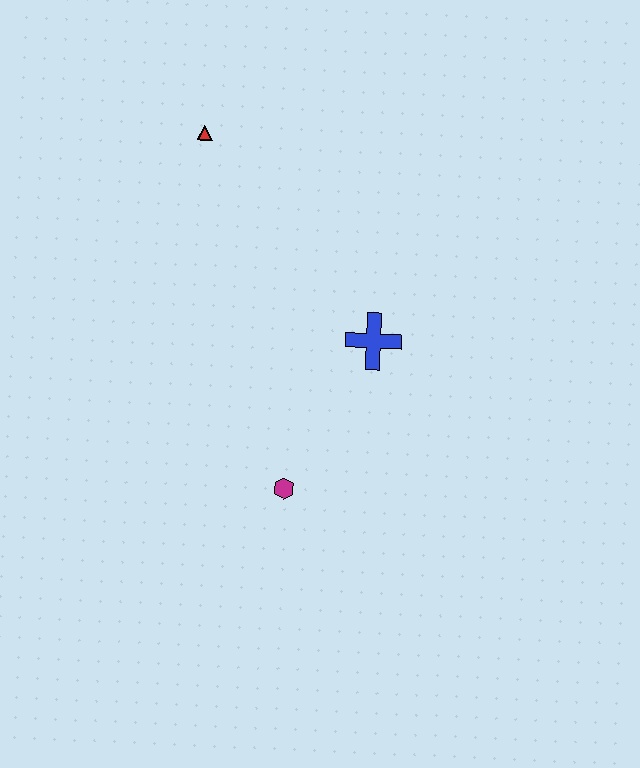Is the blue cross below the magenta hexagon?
No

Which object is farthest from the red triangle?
The magenta hexagon is farthest from the red triangle.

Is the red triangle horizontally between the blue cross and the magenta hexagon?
No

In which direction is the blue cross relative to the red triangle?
The blue cross is below the red triangle.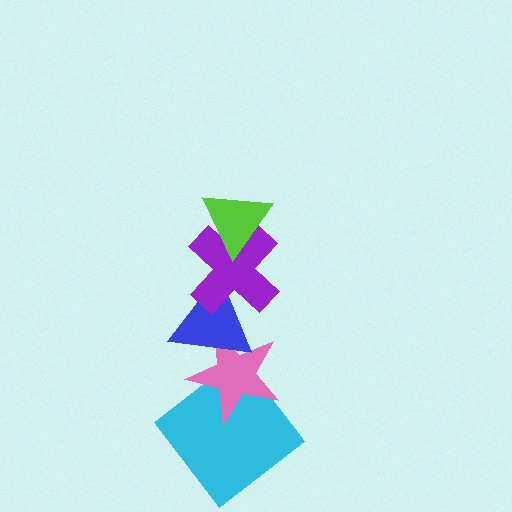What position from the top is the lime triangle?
The lime triangle is 1st from the top.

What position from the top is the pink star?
The pink star is 4th from the top.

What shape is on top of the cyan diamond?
The pink star is on top of the cyan diamond.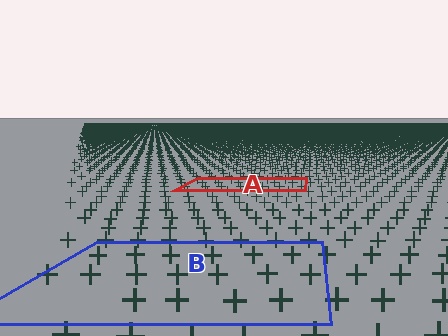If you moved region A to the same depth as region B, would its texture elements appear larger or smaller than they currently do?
They would appear larger. At a closer depth, the same texture elements are projected at a bigger on-screen size.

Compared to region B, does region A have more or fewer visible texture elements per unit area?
Region A has more texture elements per unit area — they are packed more densely because it is farther away.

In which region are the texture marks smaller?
The texture marks are smaller in region A, because it is farther away.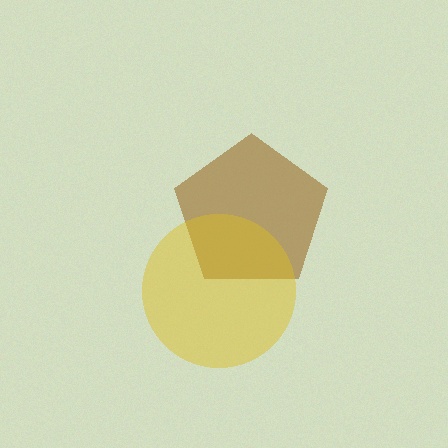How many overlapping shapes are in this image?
There are 2 overlapping shapes in the image.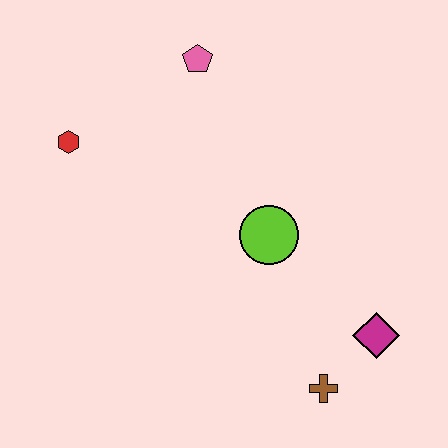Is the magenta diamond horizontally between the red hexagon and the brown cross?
No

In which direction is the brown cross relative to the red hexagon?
The brown cross is to the right of the red hexagon.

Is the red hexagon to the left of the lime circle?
Yes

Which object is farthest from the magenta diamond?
The red hexagon is farthest from the magenta diamond.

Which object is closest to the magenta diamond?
The brown cross is closest to the magenta diamond.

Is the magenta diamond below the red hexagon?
Yes